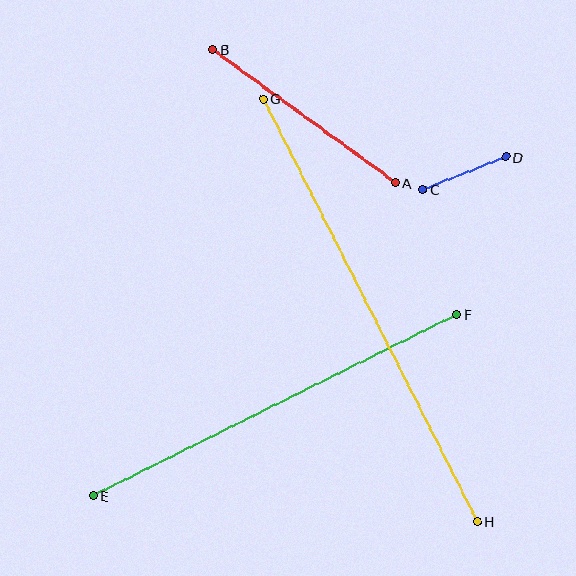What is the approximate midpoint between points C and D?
The midpoint is at approximately (464, 173) pixels.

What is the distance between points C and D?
The distance is approximately 89 pixels.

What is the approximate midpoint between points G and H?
The midpoint is at approximately (370, 310) pixels.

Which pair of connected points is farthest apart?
Points G and H are farthest apart.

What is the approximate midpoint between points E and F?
The midpoint is at approximately (275, 405) pixels.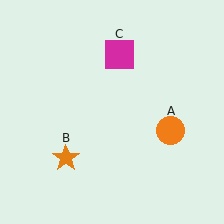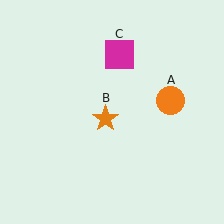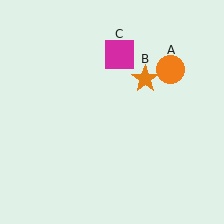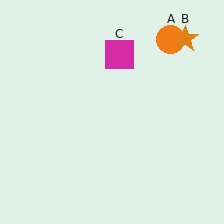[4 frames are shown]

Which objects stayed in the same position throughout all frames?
Magenta square (object C) remained stationary.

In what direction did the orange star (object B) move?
The orange star (object B) moved up and to the right.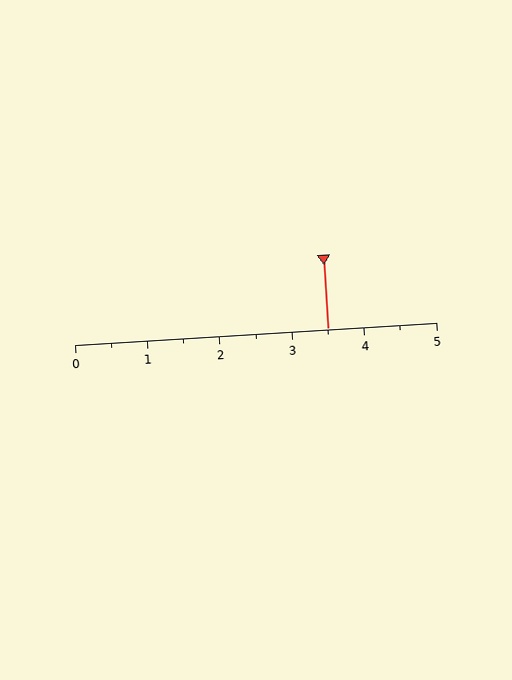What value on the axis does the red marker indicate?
The marker indicates approximately 3.5.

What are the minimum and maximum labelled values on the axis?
The axis runs from 0 to 5.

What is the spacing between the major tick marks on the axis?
The major ticks are spaced 1 apart.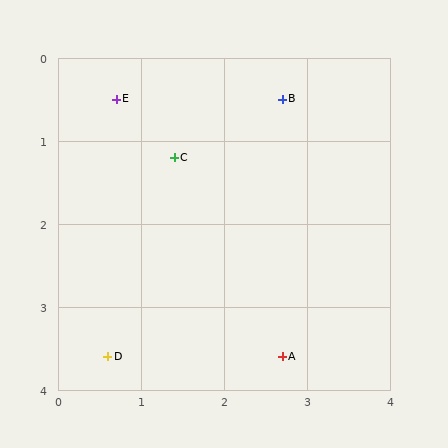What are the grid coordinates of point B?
Point B is at approximately (2.7, 0.5).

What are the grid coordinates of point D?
Point D is at approximately (0.6, 3.6).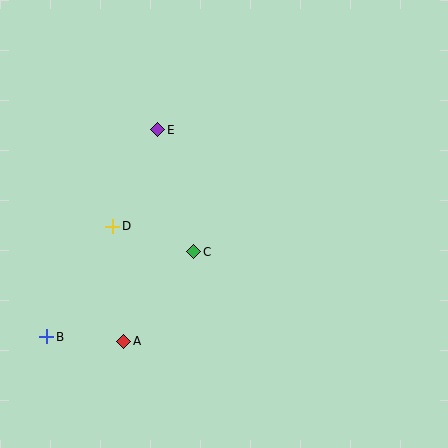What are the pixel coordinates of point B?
Point B is at (47, 337).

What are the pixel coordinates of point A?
Point A is at (124, 341).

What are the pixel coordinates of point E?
Point E is at (158, 130).